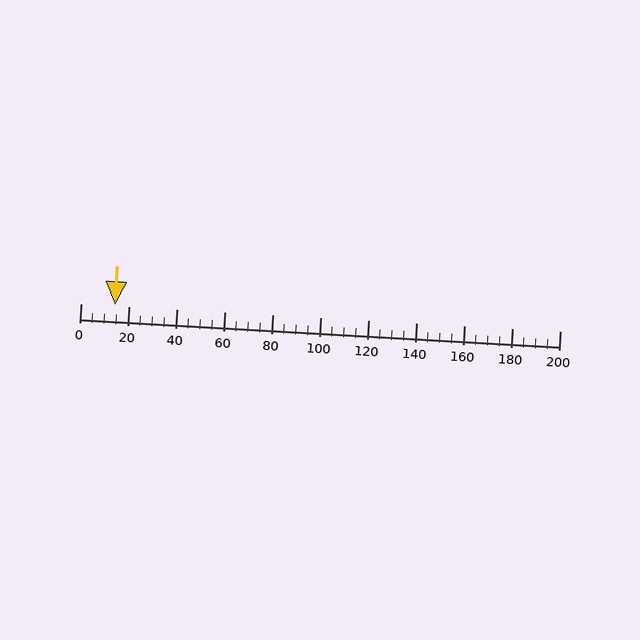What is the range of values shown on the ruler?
The ruler shows values from 0 to 200.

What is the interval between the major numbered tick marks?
The major tick marks are spaced 20 units apart.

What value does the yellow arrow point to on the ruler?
The yellow arrow points to approximately 14.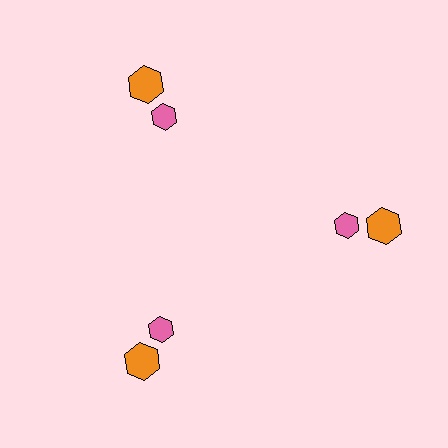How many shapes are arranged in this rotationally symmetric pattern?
There are 6 shapes, arranged in 3 groups of 2.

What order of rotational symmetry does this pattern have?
This pattern has 3-fold rotational symmetry.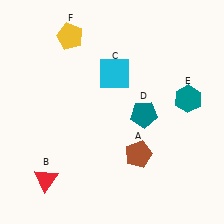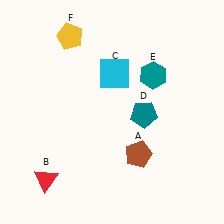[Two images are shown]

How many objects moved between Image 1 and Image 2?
1 object moved between the two images.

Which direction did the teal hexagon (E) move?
The teal hexagon (E) moved left.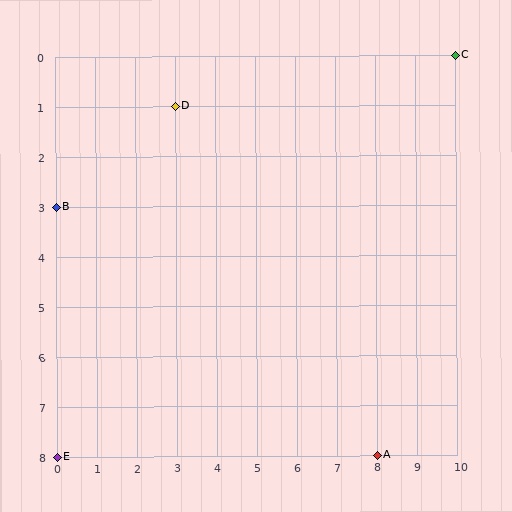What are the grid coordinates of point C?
Point C is at grid coordinates (10, 0).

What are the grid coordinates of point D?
Point D is at grid coordinates (3, 1).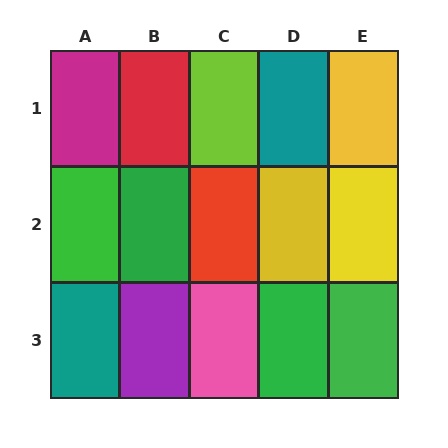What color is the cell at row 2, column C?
Red.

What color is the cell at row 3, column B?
Purple.